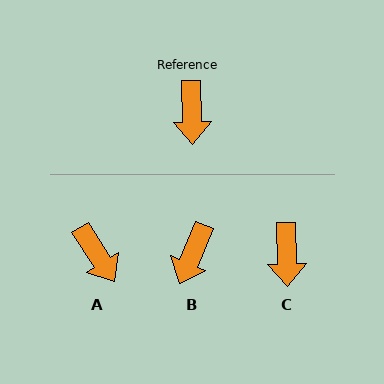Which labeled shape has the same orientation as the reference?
C.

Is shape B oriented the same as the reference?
No, it is off by about 25 degrees.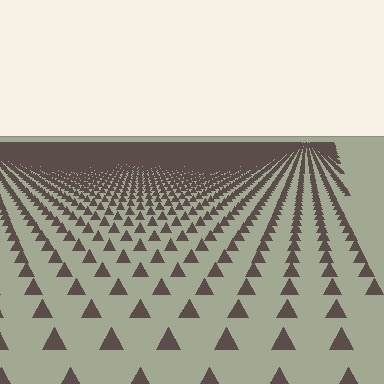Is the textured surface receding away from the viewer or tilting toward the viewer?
The surface is receding away from the viewer. Texture elements get smaller and denser toward the top.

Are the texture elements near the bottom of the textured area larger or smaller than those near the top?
Larger. Near the bottom, elements are closer to the viewer and appear at a bigger on-screen size.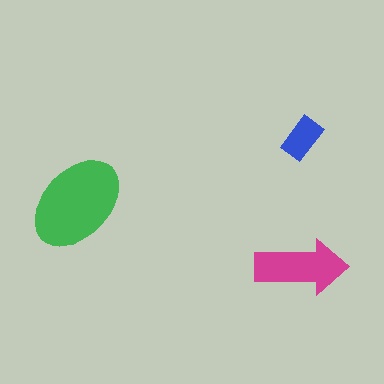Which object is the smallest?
The blue rectangle.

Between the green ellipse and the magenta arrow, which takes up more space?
The green ellipse.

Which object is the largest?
The green ellipse.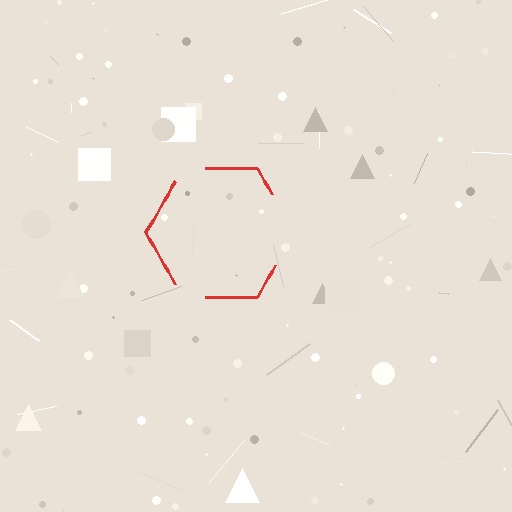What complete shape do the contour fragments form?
The contour fragments form a hexagon.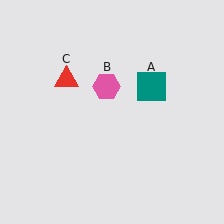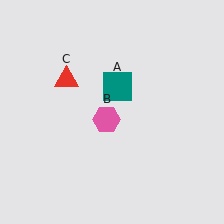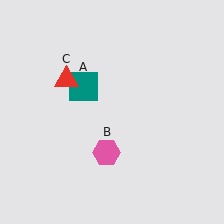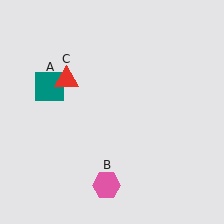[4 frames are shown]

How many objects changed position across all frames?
2 objects changed position: teal square (object A), pink hexagon (object B).